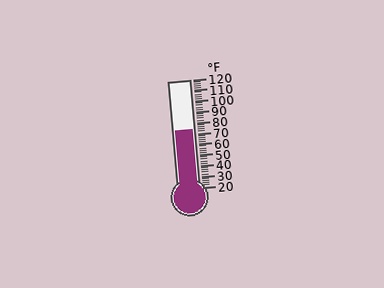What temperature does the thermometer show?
The thermometer shows approximately 74°F.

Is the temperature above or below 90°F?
The temperature is below 90°F.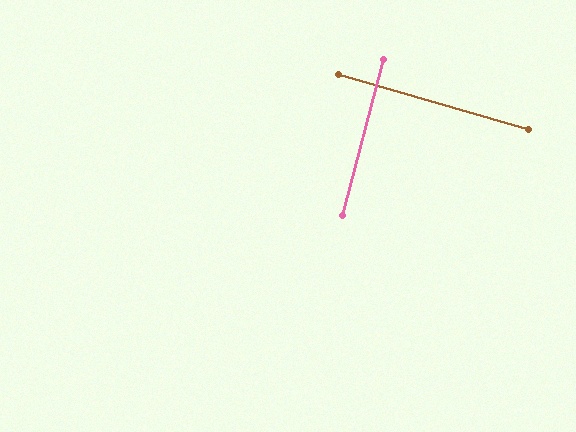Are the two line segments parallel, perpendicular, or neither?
Perpendicular — they meet at approximately 89°.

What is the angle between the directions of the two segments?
Approximately 89 degrees.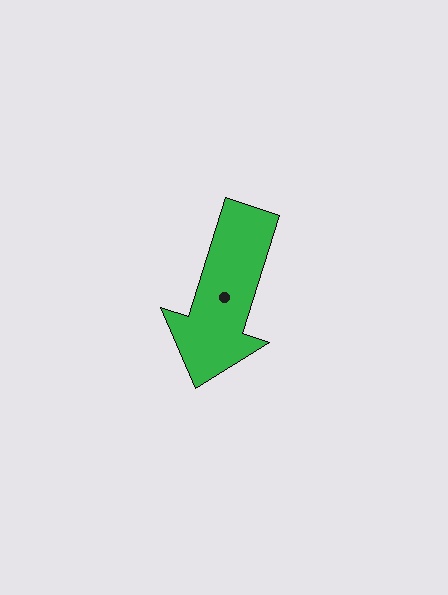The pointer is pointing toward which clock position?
Roughly 7 o'clock.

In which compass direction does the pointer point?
South.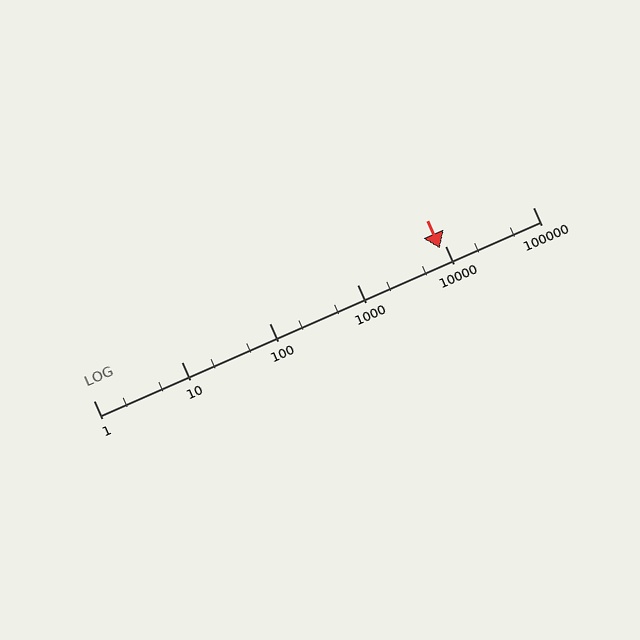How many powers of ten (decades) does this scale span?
The scale spans 5 decades, from 1 to 100000.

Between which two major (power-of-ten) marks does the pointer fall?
The pointer is between 1000 and 10000.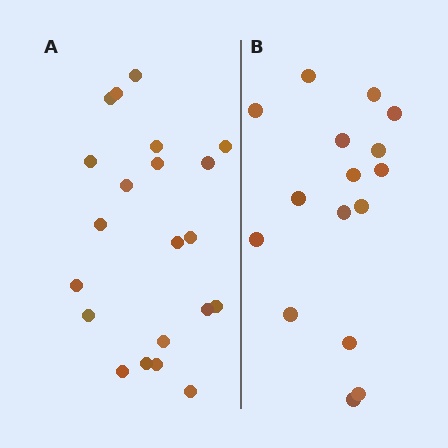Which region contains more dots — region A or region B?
Region A (the left region) has more dots.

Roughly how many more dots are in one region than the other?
Region A has about 5 more dots than region B.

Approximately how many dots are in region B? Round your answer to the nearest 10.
About 20 dots. (The exact count is 16, which rounds to 20.)